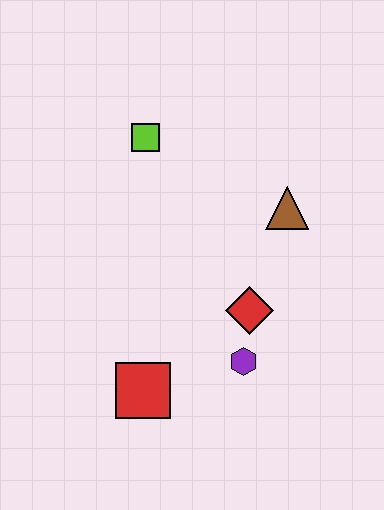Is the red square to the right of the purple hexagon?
No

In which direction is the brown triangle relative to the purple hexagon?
The brown triangle is above the purple hexagon.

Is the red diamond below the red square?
No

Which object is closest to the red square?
The purple hexagon is closest to the red square.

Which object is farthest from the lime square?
The red square is farthest from the lime square.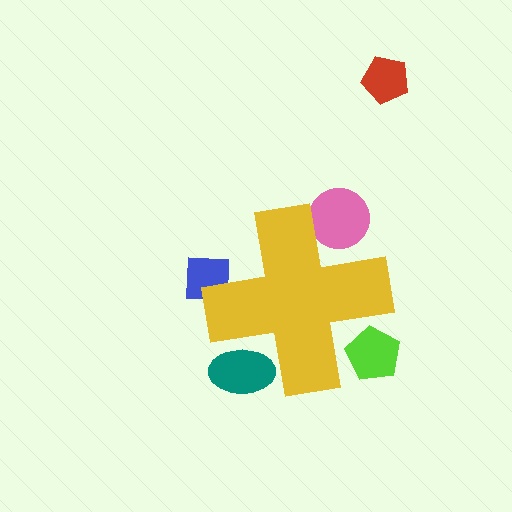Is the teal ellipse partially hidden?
Yes, the teal ellipse is partially hidden behind the yellow cross.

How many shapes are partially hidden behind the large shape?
4 shapes are partially hidden.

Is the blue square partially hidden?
Yes, the blue square is partially hidden behind the yellow cross.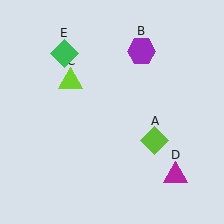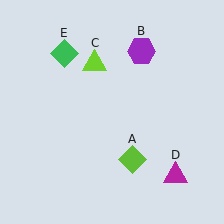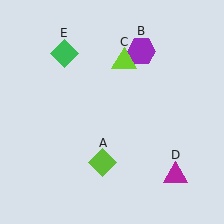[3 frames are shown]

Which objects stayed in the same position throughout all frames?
Purple hexagon (object B) and magenta triangle (object D) and green diamond (object E) remained stationary.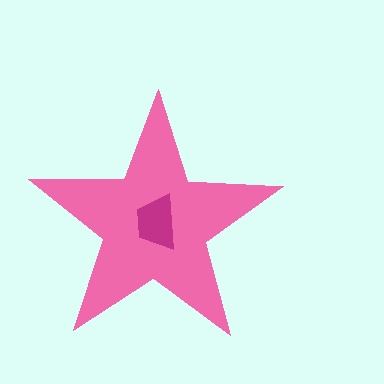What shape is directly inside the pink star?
The magenta trapezoid.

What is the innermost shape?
The magenta trapezoid.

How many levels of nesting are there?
2.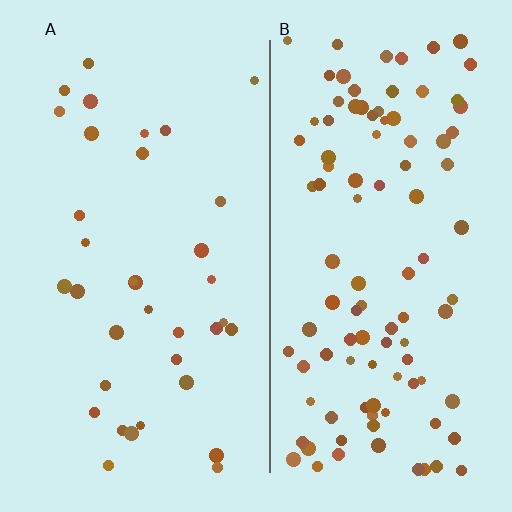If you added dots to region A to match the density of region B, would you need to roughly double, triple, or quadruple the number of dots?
Approximately triple.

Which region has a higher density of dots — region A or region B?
B (the right).